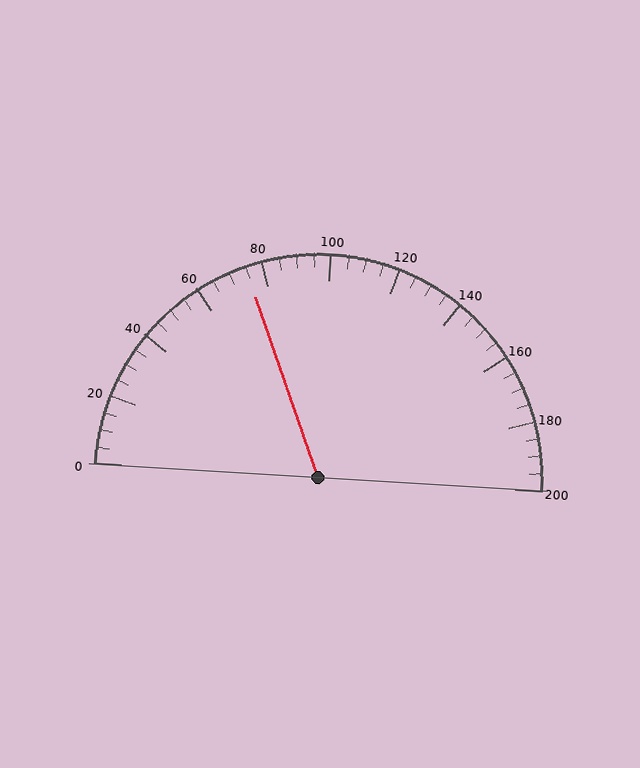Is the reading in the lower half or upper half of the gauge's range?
The reading is in the lower half of the range (0 to 200).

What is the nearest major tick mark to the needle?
The nearest major tick mark is 80.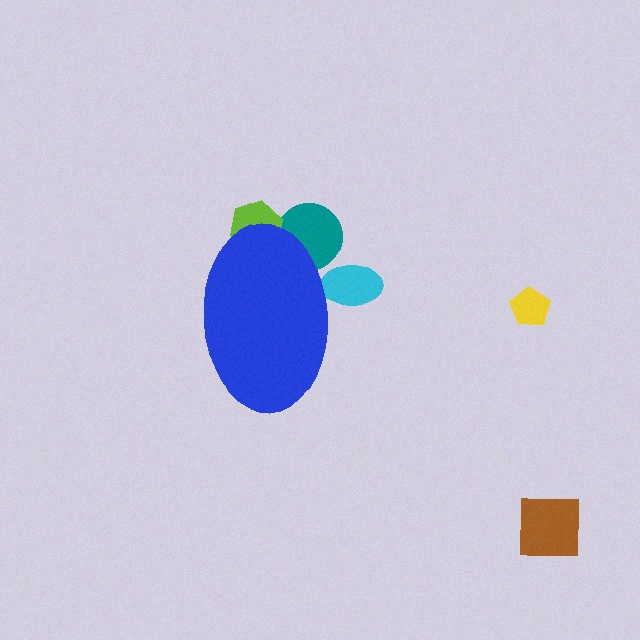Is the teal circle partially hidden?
Yes, the teal circle is partially hidden behind the blue ellipse.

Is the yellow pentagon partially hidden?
No, the yellow pentagon is fully visible.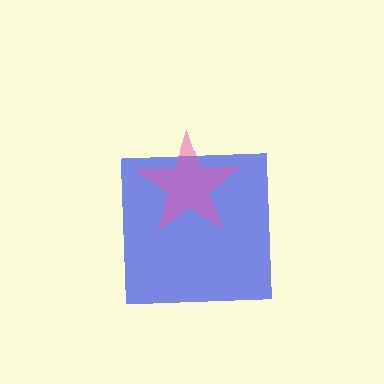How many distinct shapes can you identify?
There are 2 distinct shapes: a blue square, a pink star.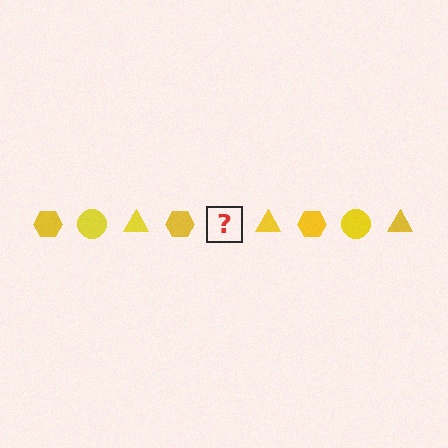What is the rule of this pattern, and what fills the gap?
The rule is that the pattern cycles through hexagon, circle, triangle shapes in yellow. The gap should be filled with a yellow circle.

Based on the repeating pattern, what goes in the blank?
The blank should be a yellow circle.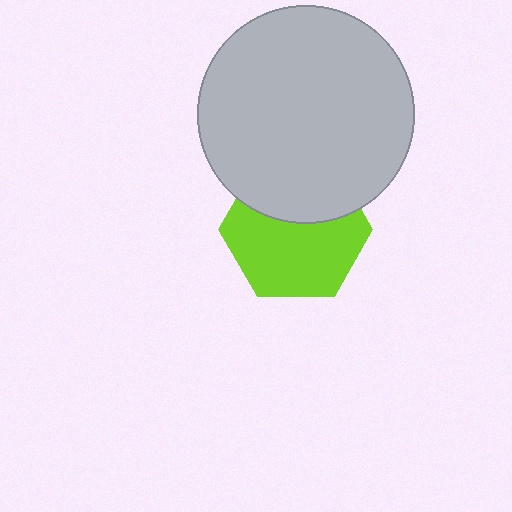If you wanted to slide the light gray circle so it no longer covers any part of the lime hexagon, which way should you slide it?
Slide it up — that is the most direct way to separate the two shapes.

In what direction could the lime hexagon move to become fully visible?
The lime hexagon could move down. That would shift it out from behind the light gray circle entirely.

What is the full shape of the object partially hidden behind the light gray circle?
The partially hidden object is a lime hexagon.